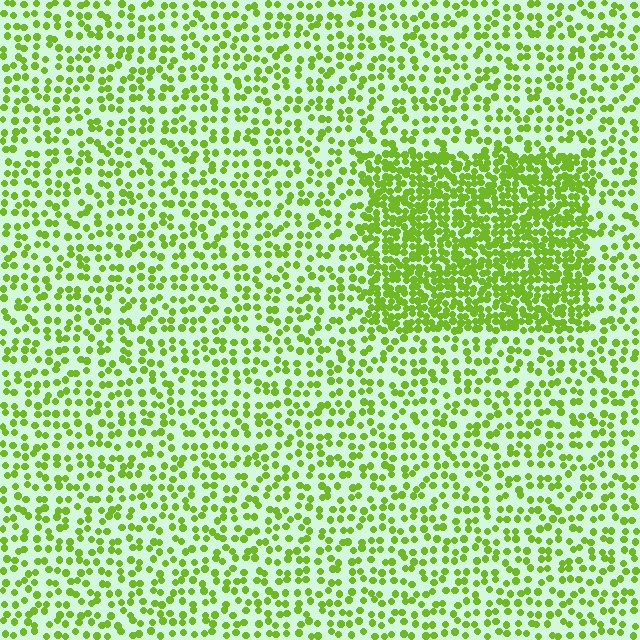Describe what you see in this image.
The image contains small lime elements arranged at two different densities. A rectangle-shaped region is visible where the elements are more densely packed than the surrounding area.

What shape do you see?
I see a rectangle.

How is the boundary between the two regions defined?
The boundary is defined by a change in element density (approximately 2.3x ratio). All elements are the same color, size, and shape.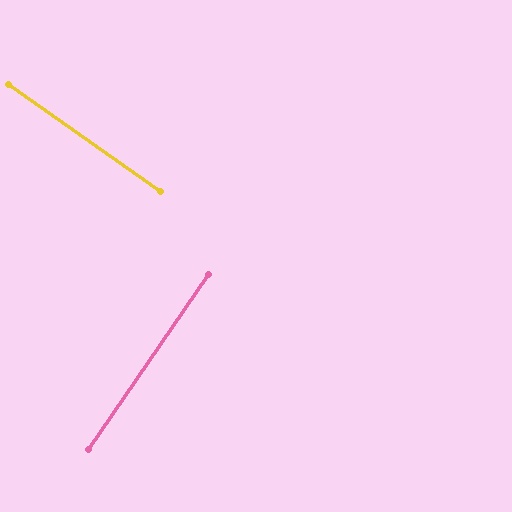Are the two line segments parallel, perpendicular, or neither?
Perpendicular — they meet at approximately 90°.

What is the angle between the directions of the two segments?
Approximately 90 degrees.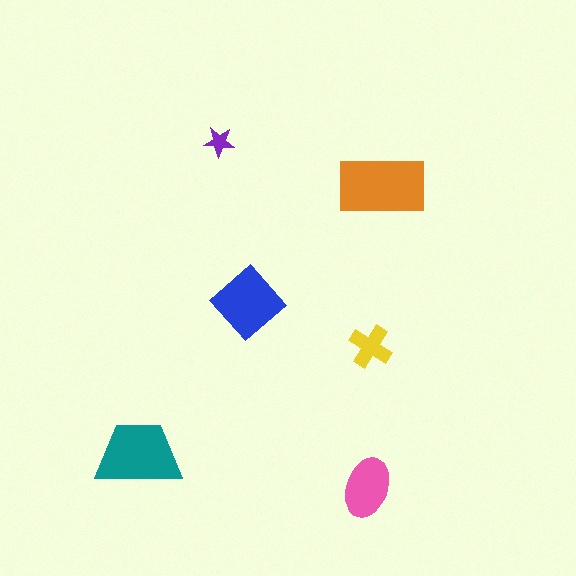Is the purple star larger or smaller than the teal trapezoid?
Smaller.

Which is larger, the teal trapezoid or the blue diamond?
The teal trapezoid.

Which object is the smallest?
The purple star.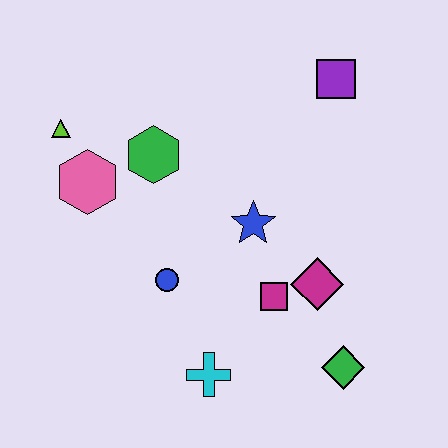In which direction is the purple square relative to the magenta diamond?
The purple square is above the magenta diamond.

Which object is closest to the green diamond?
The magenta diamond is closest to the green diamond.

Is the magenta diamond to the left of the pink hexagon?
No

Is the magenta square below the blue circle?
Yes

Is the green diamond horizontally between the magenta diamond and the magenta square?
No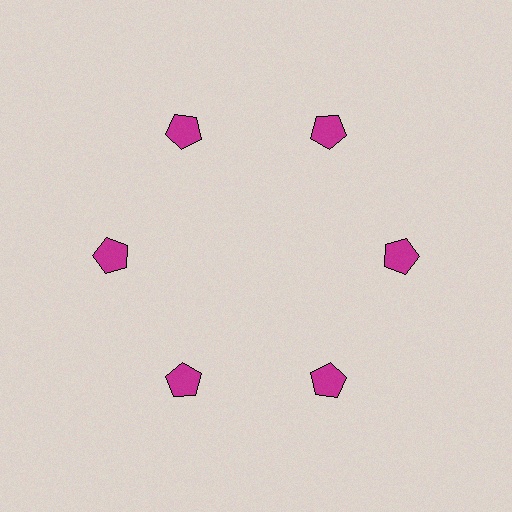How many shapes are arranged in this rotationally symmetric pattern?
There are 6 shapes, arranged in 6 groups of 1.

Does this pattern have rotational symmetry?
Yes, this pattern has 6-fold rotational symmetry. It looks the same after rotating 60 degrees around the center.